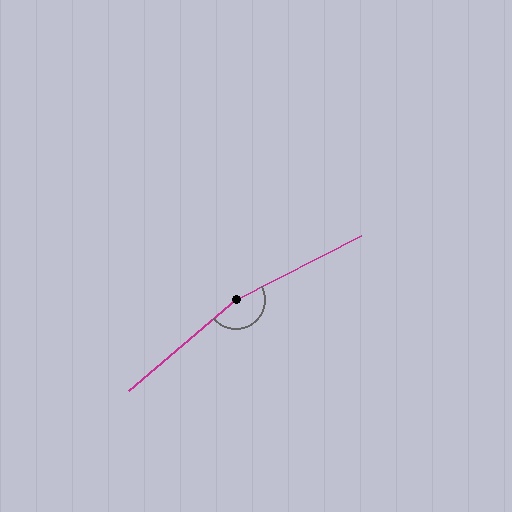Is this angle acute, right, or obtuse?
It is obtuse.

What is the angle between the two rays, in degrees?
Approximately 167 degrees.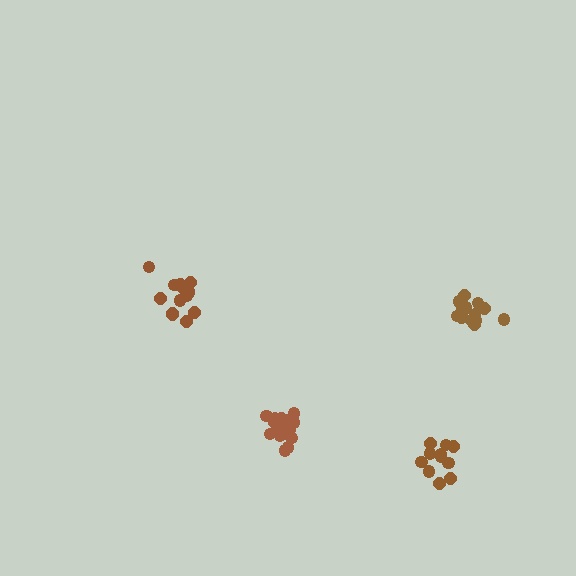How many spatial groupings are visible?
There are 4 spatial groupings.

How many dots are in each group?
Group 1: 11 dots, Group 2: 15 dots, Group 3: 16 dots, Group 4: 15 dots (57 total).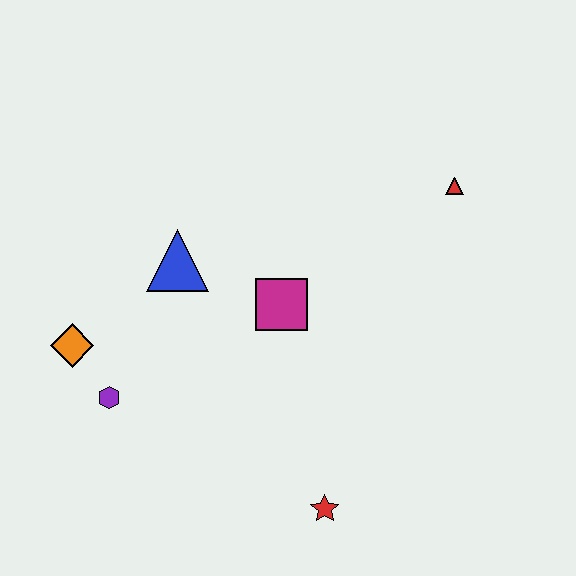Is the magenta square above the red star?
Yes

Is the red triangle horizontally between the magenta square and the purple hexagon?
No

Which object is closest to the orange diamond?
The purple hexagon is closest to the orange diamond.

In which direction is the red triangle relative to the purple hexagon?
The red triangle is to the right of the purple hexagon.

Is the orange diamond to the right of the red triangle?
No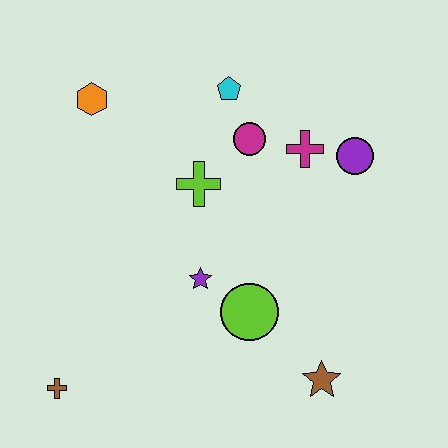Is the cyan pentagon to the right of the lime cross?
Yes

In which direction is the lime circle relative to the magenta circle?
The lime circle is below the magenta circle.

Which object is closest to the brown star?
The lime circle is closest to the brown star.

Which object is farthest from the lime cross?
The brown cross is farthest from the lime cross.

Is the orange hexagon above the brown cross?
Yes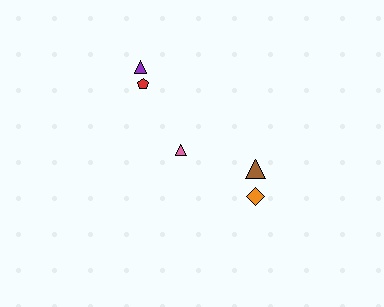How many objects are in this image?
There are 5 objects.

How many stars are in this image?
There are no stars.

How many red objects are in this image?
There is 1 red object.